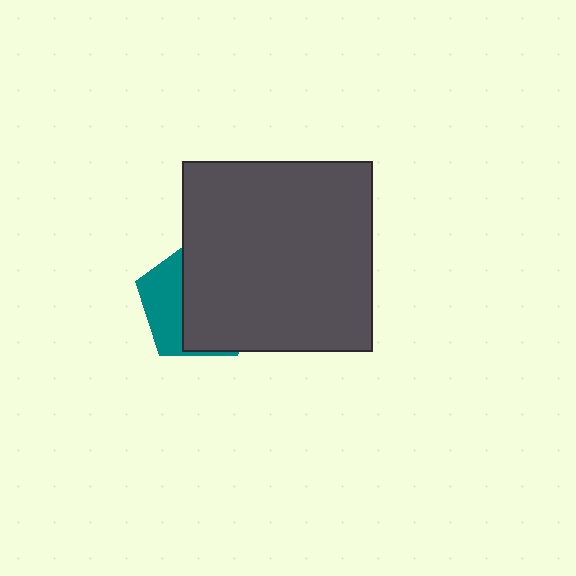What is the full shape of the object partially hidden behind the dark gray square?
The partially hidden object is a teal pentagon.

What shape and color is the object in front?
The object in front is a dark gray square.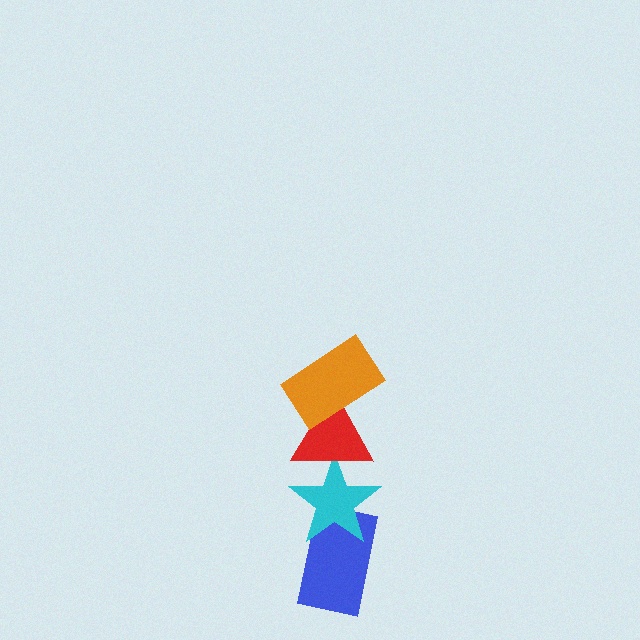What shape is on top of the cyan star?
The red triangle is on top of the cyan star.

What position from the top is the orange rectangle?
The orange rectangle is 1st from the top.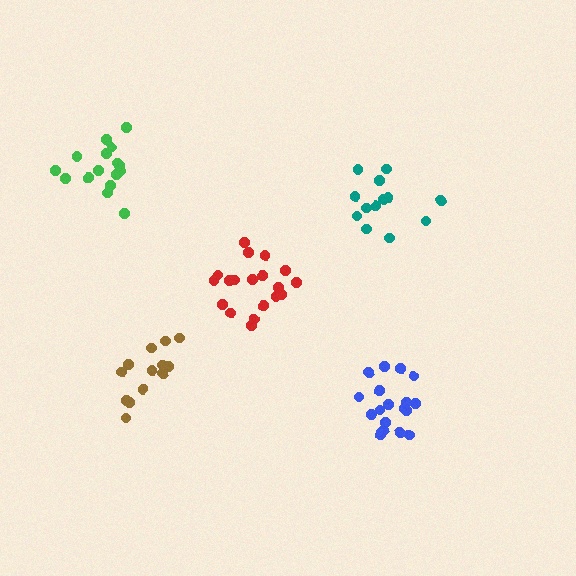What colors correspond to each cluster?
The clusters are colored: teal, green, blue, brown, red.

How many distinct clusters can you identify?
There are 5 distinct clusters.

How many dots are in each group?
Group 1: 13 dots, Group 2: 16 dots, Group 3: 18 dots, Group 4: 13 dots, Group 5: 19 dots (79 total).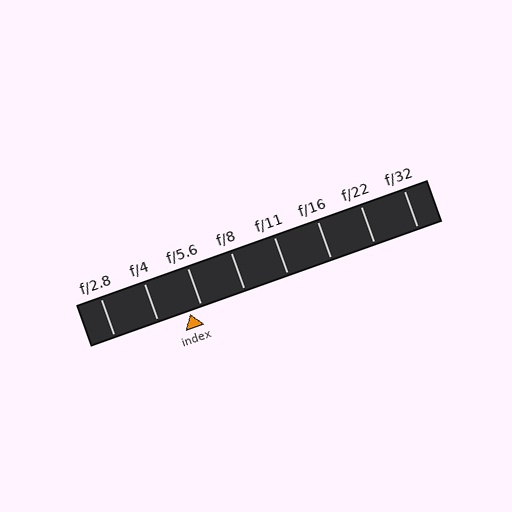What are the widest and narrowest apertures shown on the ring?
The widest aperture shown is f/2.8 and the narrowest is f/32.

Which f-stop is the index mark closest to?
The index mark is closest to f/5.6.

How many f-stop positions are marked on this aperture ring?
There are 8 f-stop positions marked.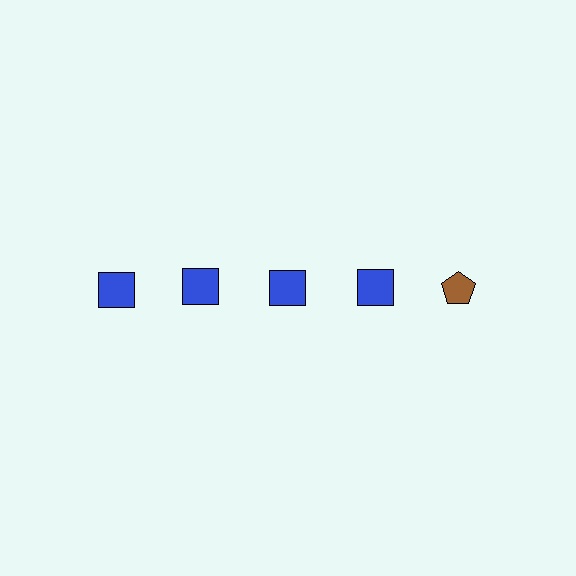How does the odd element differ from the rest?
It differs in both color (brown instead of blue) and shape (pentagon instead of square).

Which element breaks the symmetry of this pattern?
The brown pentagon in the top row, rightmost column breaks the symmetry. All other shapes are blue squares.